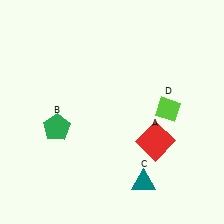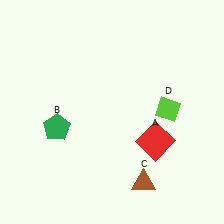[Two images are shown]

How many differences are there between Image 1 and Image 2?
There is 1 difference between the two images.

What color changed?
The triangle (C) changed from teal in Image 1 to brown in Image 2.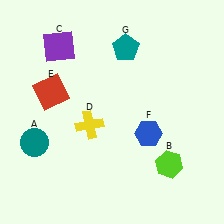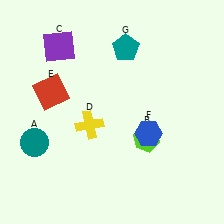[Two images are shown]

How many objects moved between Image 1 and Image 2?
1 object moved between the two images.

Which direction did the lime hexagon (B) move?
The lime hexagon (B) moved up.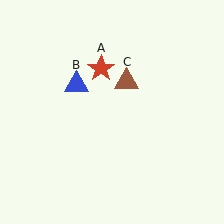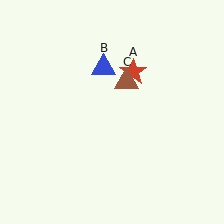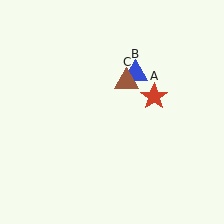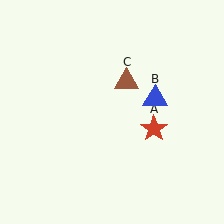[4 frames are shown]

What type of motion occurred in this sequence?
The red star (object A), blue triangle (object B) rotated clockwise around the center of the scene.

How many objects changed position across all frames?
2 objects changed position: red star (object A), blue triangle (object B).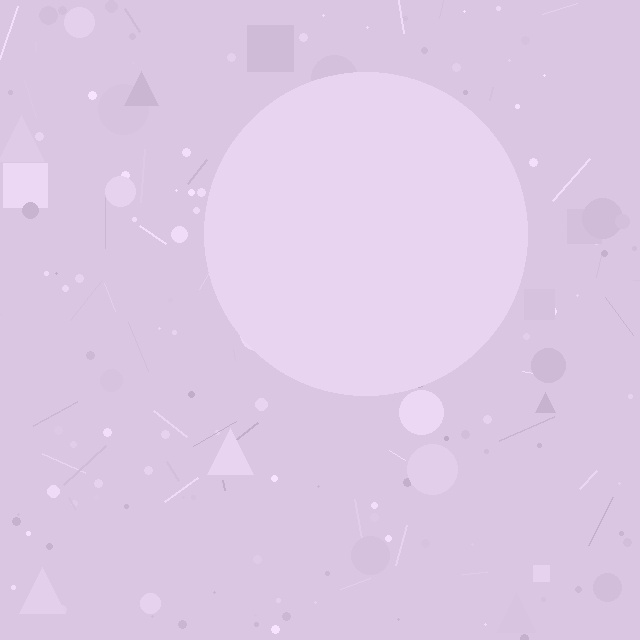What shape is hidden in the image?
A circle is hidden in the image.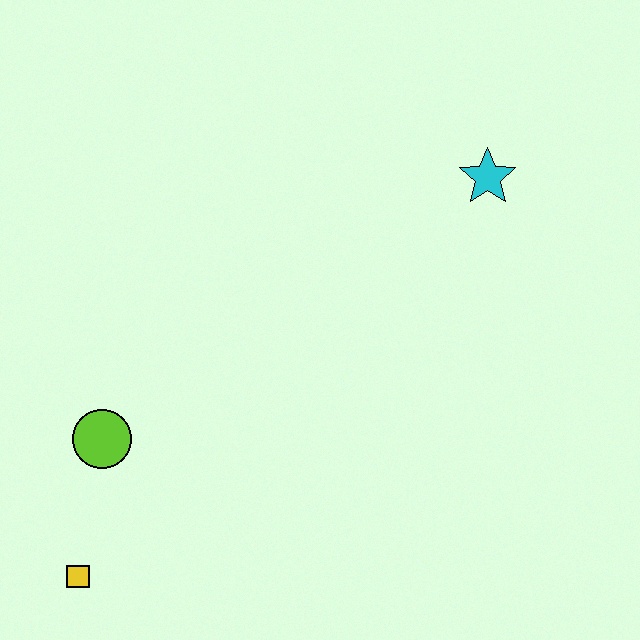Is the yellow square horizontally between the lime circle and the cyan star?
No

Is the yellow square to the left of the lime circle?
Yes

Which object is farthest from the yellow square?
The cyan star is farthest from the yellow square.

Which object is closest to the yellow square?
The lime circle is closest to the yellow square.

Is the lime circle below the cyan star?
Yes